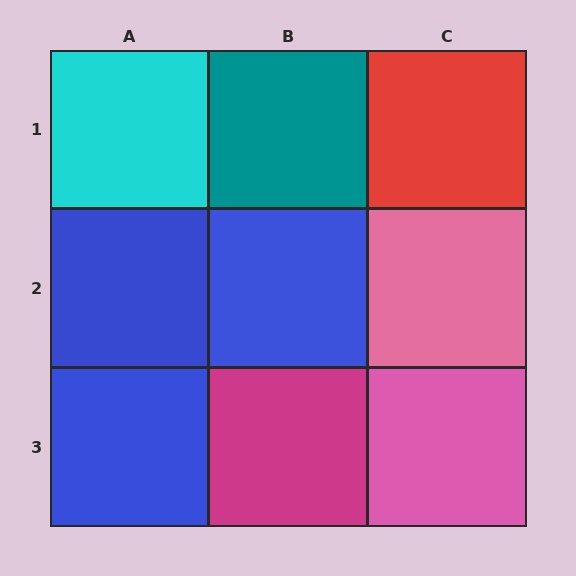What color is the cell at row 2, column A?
Blue.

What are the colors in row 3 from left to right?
Blue, magenta, pink.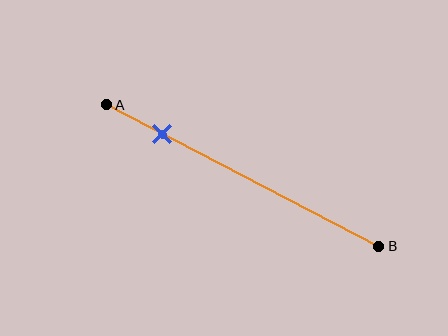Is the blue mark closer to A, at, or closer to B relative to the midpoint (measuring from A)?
The blue mark is closer to point A than the midpoint of segment AB.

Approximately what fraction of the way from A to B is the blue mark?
The blue mark is approximately 20% of the way from A to B.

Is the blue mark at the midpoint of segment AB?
No, the mark is at about 20% from A, not at the 50% midpoint.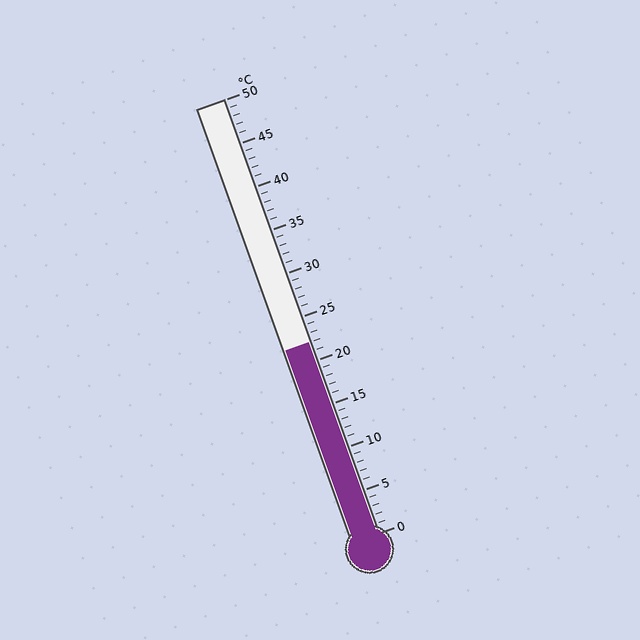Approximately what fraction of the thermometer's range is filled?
The thermometer is filled to approximately 45% of its range.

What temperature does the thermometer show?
The thermometer shows approximately 22°C.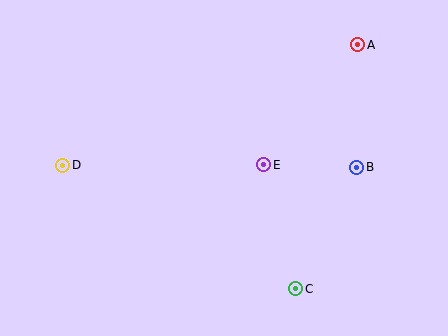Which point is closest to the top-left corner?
Point D is closest to the top-left corner.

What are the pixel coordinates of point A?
Point A is at (358, 45).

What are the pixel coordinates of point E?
Point E is at (264, 165).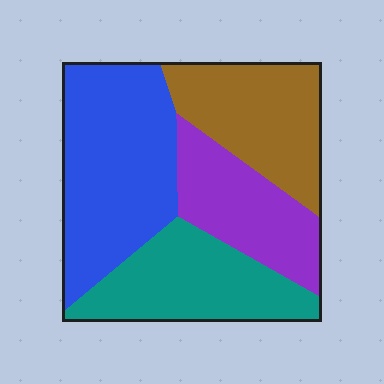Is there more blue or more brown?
Blue.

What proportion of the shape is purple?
Purple covers about 20% of the shape.